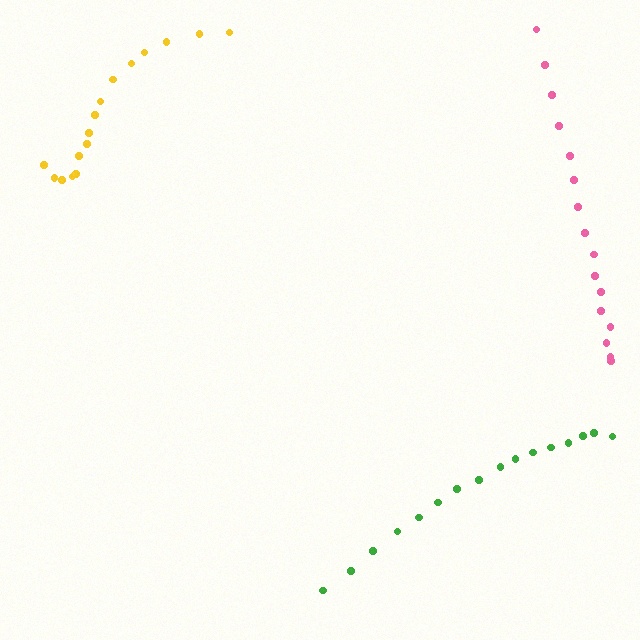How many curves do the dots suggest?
There are 3 distinct paths.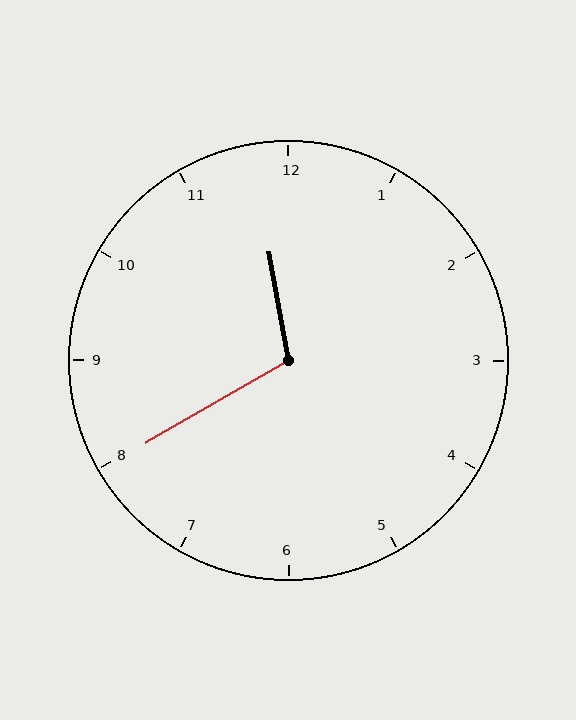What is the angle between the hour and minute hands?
Approximately 110 degrees.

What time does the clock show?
11:40.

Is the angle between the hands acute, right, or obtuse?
It is obtuse.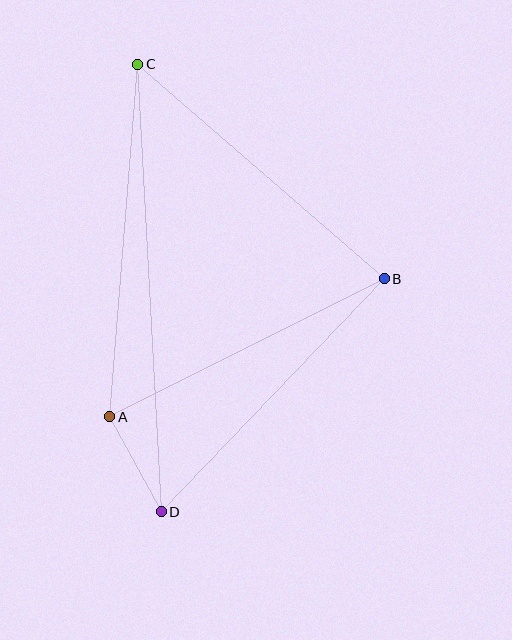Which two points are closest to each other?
Points A and D are closest to each other.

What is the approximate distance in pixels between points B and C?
The distance between B and C is approximately 327 pixels.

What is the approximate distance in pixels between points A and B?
The distance between A and B is approximately 308 pixels.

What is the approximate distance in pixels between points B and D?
The distance between B and D is approximately 323 pixels.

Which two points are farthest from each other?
Points C and D are farthest from each other.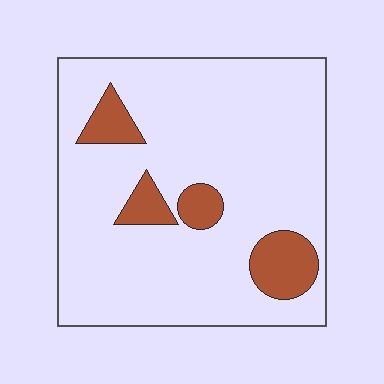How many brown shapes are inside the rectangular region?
4.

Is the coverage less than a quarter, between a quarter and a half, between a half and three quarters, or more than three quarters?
Less than a quarter.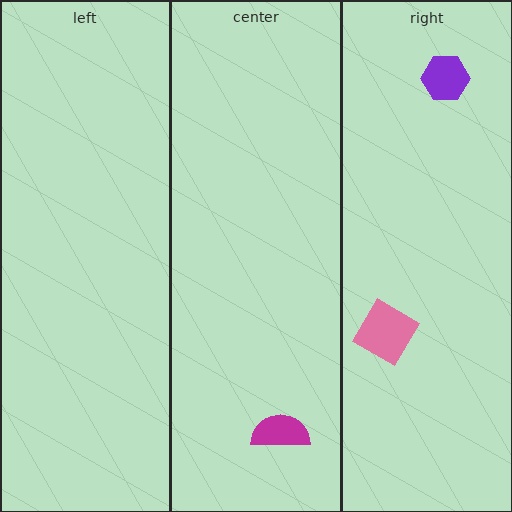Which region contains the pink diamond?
The right region.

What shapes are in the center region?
The magenta semicircle.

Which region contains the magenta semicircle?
The center region.